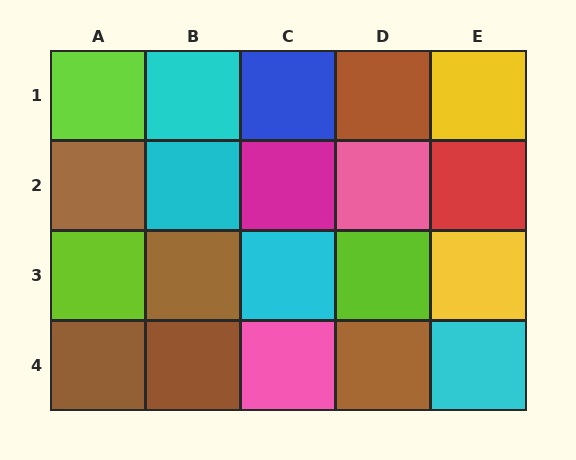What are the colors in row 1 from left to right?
Lime, cyan, blue, brown, yellow.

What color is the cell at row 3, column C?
Cyan.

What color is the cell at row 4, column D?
Brown.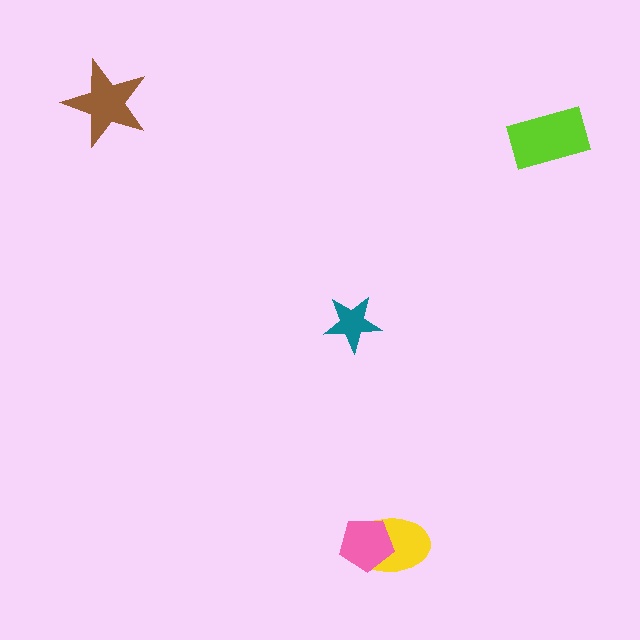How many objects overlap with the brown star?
0 objects overlap with the brown star.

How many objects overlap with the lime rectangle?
0 objects overlap with the lime rectangle.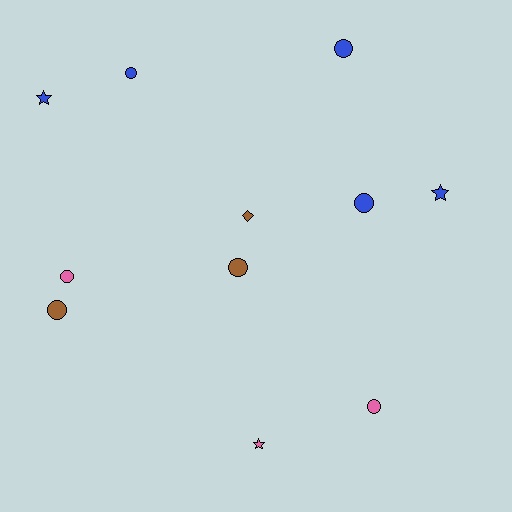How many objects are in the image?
There are 11 objects.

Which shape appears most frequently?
Circle, with 7 objects.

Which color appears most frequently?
Blue, with 5 objects.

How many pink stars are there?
There is 1 pink star.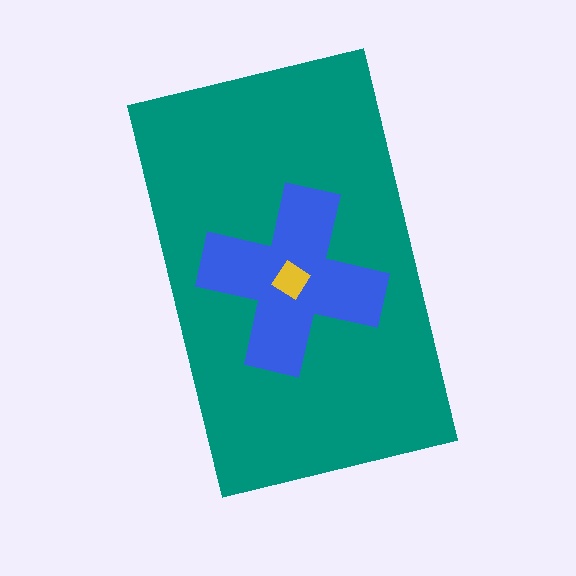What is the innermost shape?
The yellow diamond.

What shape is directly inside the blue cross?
The yellow diamond.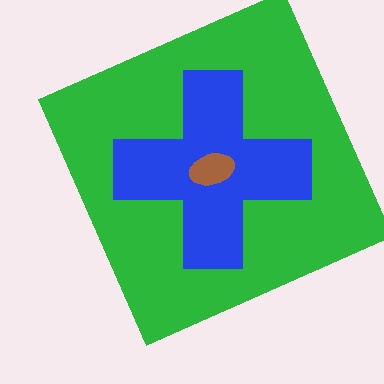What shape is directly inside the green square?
The blue cross.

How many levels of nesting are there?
3.